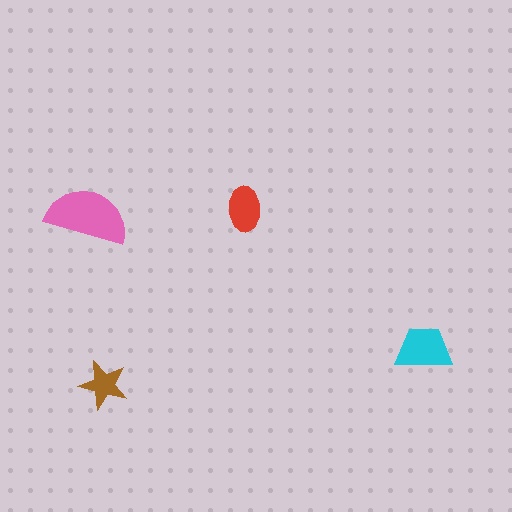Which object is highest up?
The red ellipse is topmost.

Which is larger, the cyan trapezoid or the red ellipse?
The cyan trapezoid.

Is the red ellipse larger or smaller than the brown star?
Larger.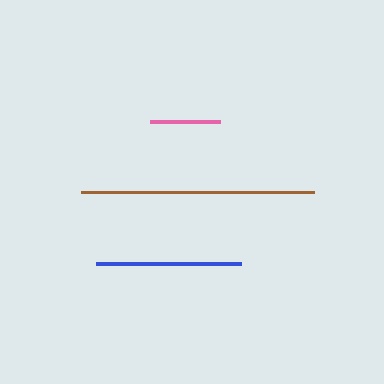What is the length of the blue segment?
The blue segment is approximately 146 pixels long.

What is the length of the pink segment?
The pink segment is approximately 69 pixels long.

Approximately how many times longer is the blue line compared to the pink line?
The blue line is approximately 2.1 times the length of the pink line.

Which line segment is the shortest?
The pink line is the shortest at approximately 69 pixels.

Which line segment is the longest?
The brown line is the longest at approximately 233 pixels.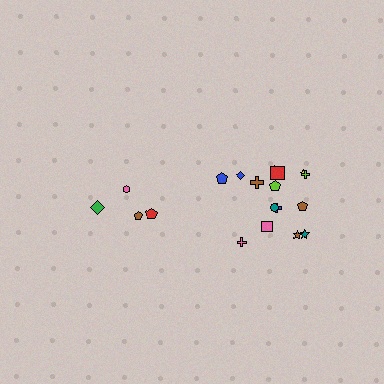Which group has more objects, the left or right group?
The right group.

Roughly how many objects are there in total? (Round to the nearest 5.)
Roughly 20 objects in total.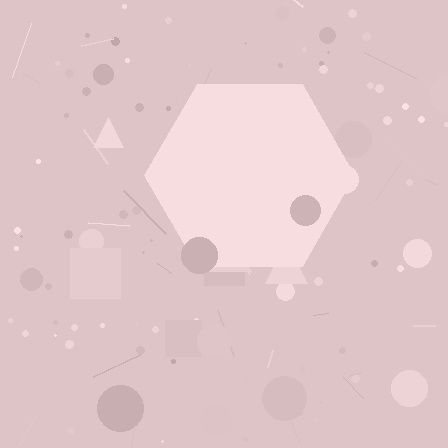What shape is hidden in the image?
A hexagon is hidden in the image.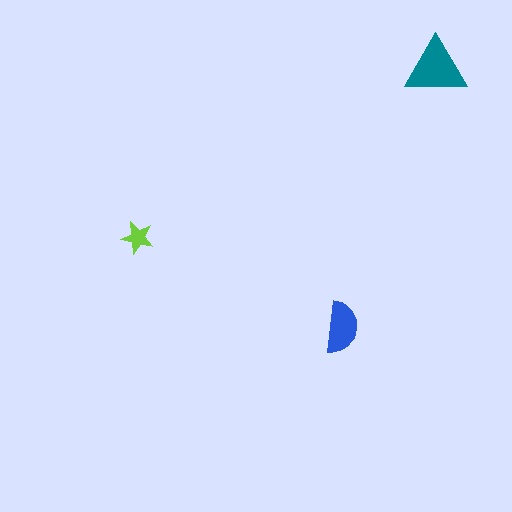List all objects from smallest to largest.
The lime star, the blue semicircle, the teal triangle.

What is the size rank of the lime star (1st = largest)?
3rd.